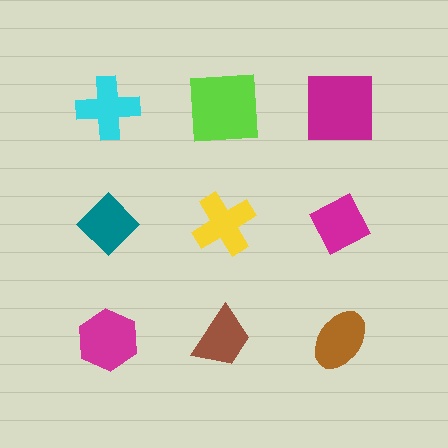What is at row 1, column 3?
A magenta square.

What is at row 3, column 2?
A brown trapezoid.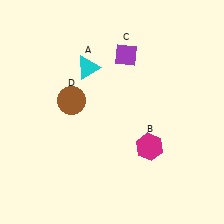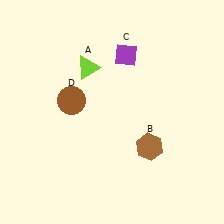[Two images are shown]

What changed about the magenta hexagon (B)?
In Image 1, B is magenta. In Image 2, it changed to brown.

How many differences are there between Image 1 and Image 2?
There are 2 differences between the two images.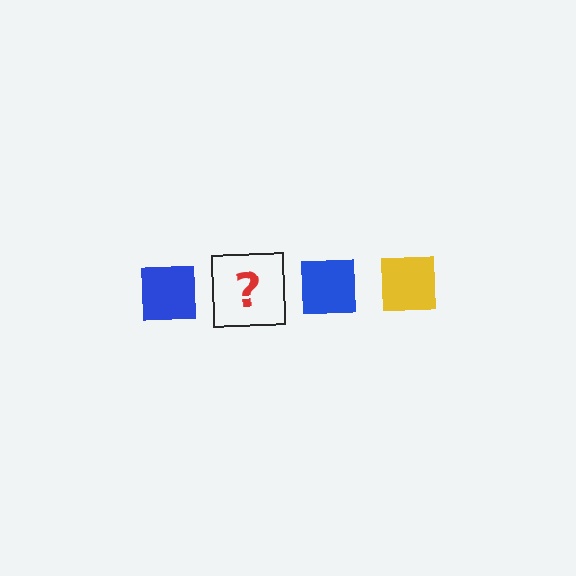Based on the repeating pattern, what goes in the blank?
The blank should be a yellow square.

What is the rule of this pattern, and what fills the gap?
The rule is that the pattern cycles through blue, yellow squares. The gap should be filled with a yellow square.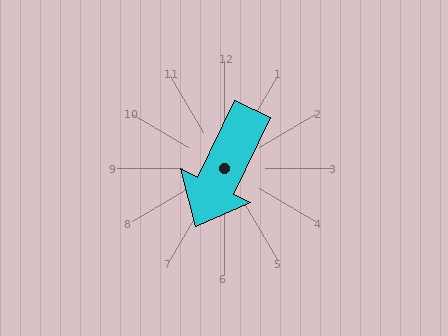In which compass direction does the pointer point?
Southwest.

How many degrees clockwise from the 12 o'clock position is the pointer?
Approximately 206 degrees.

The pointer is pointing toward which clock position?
Roughly 7 o'clock.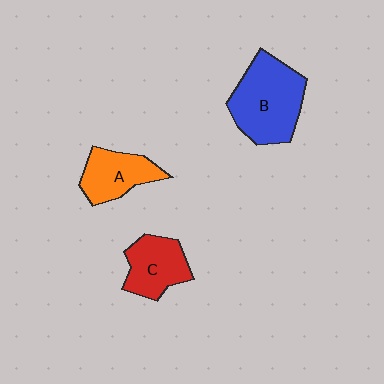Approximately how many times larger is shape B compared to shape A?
Approximately 1.6 times.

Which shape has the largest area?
Shape B (blue).